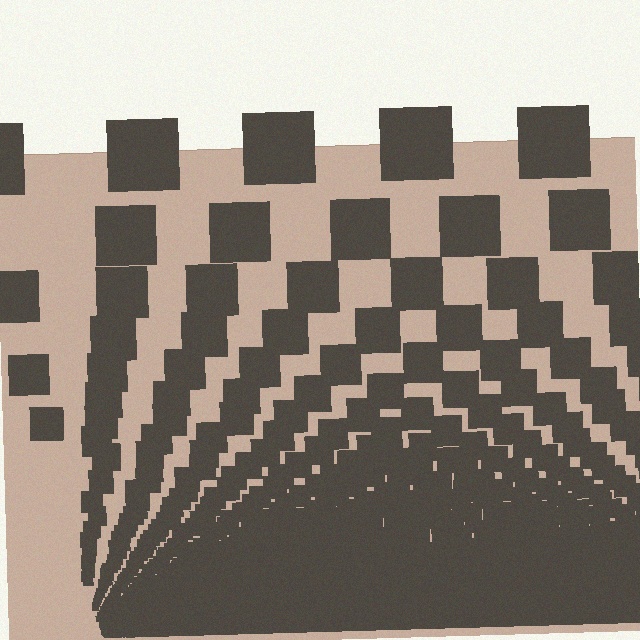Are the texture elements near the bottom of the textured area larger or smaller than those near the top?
Smaller. The gradient is inverted — elements near the bottom are smaller and denser.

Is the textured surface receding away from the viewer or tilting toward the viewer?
The surface appears to tilt toward the viewer. Texture elements get larger and sparser toward the top.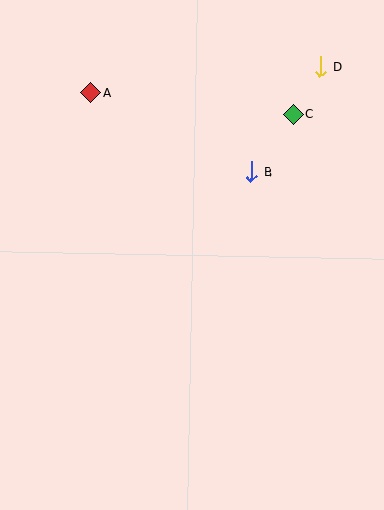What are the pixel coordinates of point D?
Point D is at (321, 67).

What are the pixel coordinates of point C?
Point C is at (293, 114).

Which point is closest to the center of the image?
Point B at (251, 172) is closest to the center.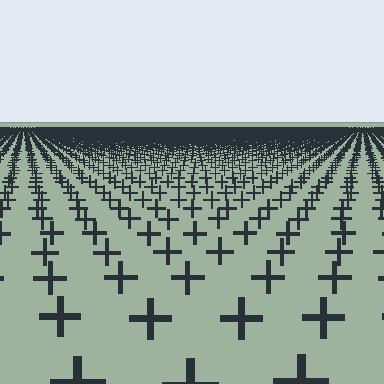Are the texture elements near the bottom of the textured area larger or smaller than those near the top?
Larger. Near the bottom, elements are closer to the viewer and appear at a bigger on-screen size.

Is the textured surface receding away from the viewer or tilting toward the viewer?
The surface is receding away from the viewer. Texture elements get smaller and denser toward the top.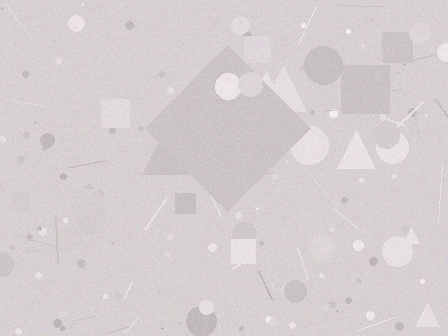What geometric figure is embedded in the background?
A diamond is embedded in the background.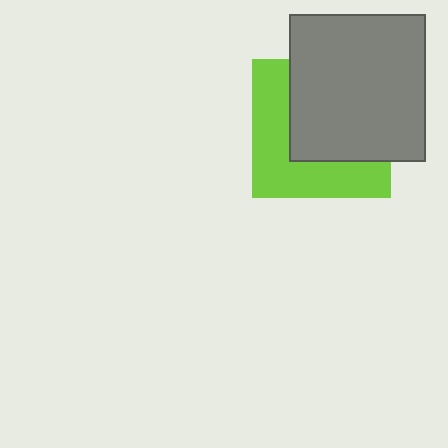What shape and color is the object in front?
The object in front is a gray rectangle.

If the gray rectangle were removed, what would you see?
You would see the complete lime square.